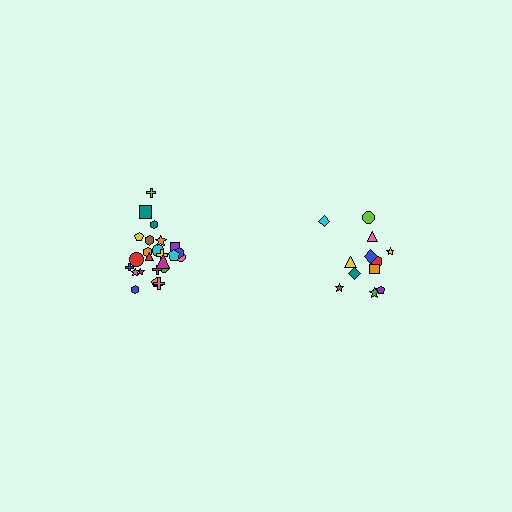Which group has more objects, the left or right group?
The left group.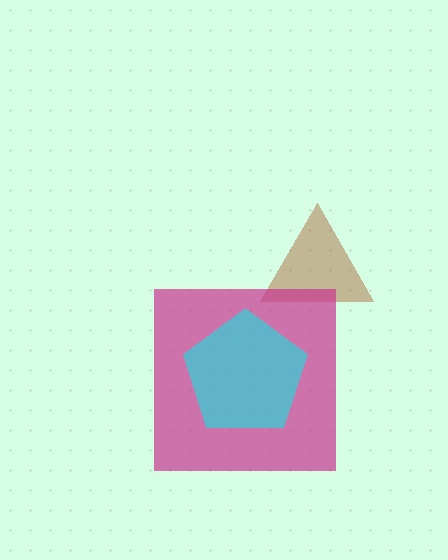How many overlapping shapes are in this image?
There are 3 overlapping shapes in the image.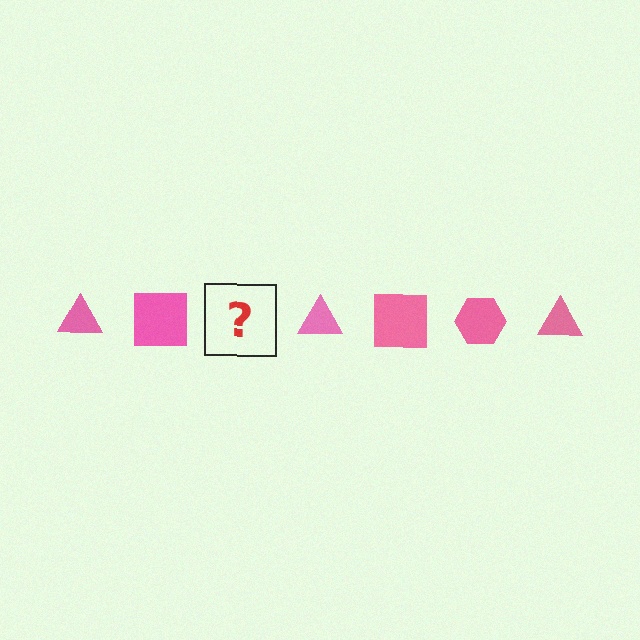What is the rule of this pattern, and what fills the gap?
The rule is that the pattern cycles through triangle, square, hexagon shapes in pink. The gap should be filled with a pink hexagon.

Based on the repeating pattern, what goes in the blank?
The blank should be a pink hexagon.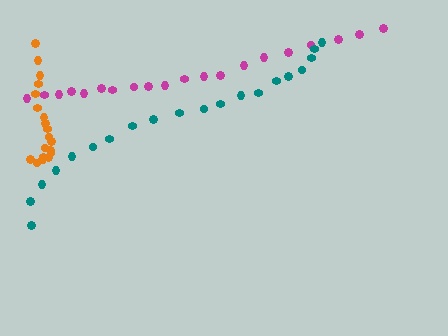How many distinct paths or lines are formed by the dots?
There are 3 distinct paths.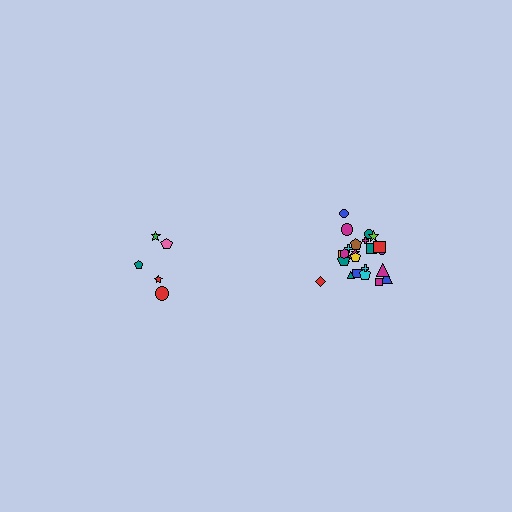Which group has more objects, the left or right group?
The right group.